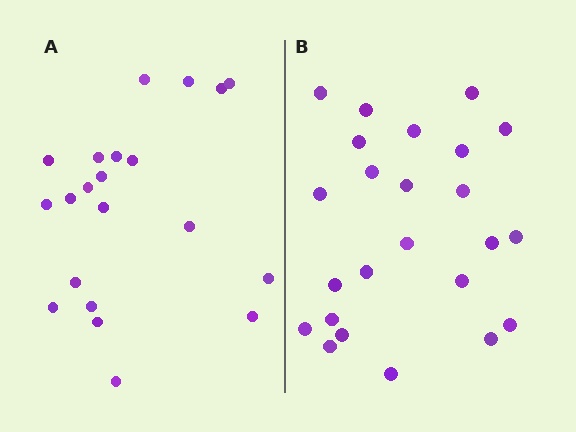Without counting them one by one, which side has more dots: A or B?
Region B (the right region) has more dots.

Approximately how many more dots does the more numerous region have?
Region B has just a few more — roughly 2 or 3 more dots than region A.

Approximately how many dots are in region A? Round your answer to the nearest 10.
About 20 dots. (The exact count is 21, which rounds to 20.)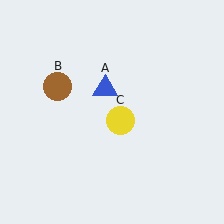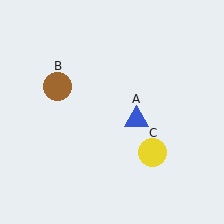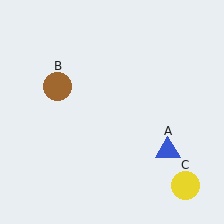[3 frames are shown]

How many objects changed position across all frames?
2 objects changed position: blue triangle (object A), yellow circle (object C).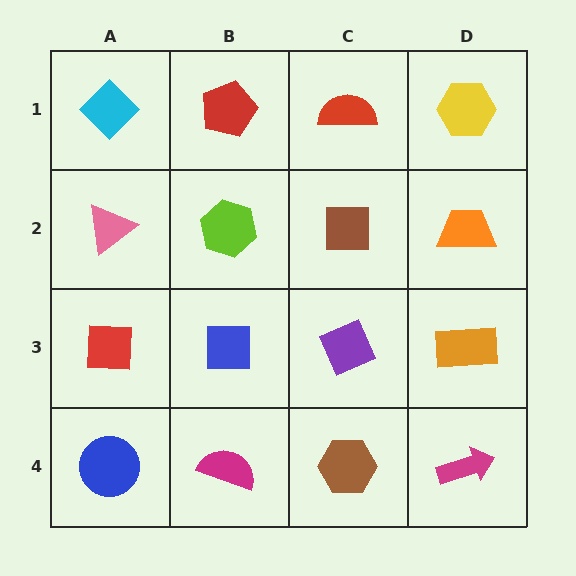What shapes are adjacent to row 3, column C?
A brown square (row 2, column C), a brown hexagon (row 4, column C), a blue square (row 3, column B), an orange rectangle (row 3, column D).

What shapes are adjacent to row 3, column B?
A lime hexagon (row 2, column B), a magenta semicircle (row 4, column B), a red square (row 3, column A), a purple diamond (row 3, column C).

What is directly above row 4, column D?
An orange rectangle.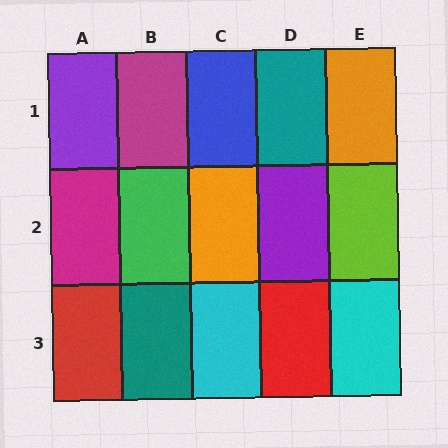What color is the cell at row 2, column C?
Orange.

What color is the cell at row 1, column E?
Orange.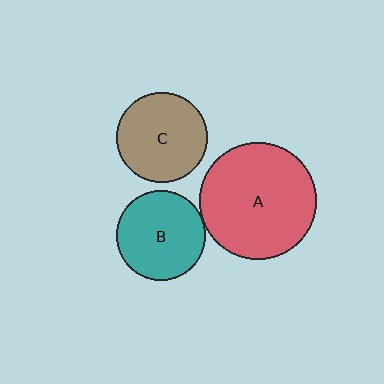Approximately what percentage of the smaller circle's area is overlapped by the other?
Approximately 5%.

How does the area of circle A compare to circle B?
Approximately 1.7 times.